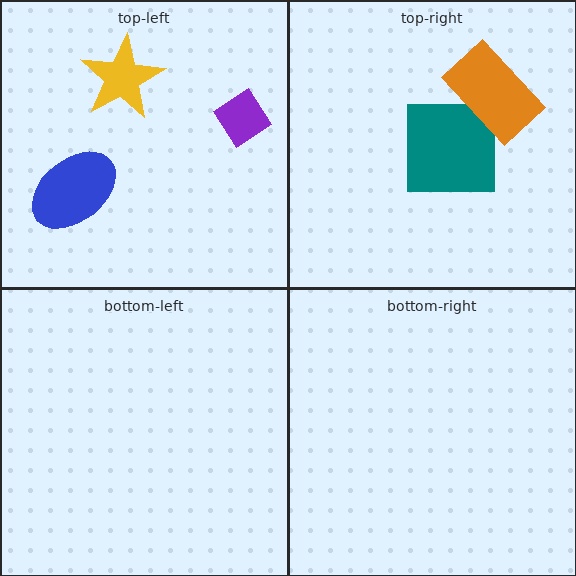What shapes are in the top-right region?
The teal square, the orange rectangle.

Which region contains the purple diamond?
The top-left region.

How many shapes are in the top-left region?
3.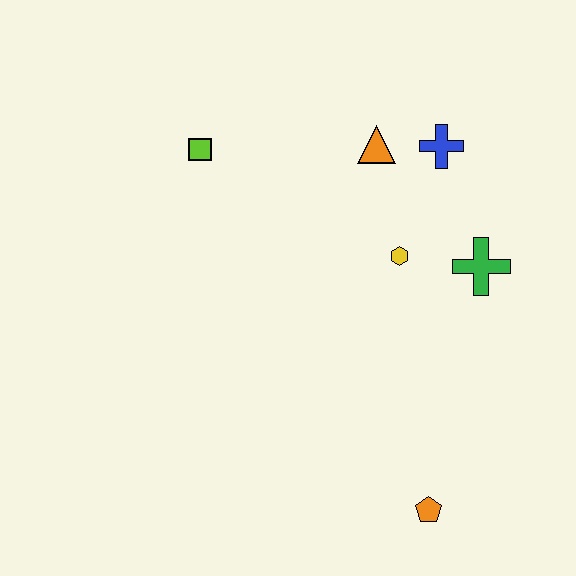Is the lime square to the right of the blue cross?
No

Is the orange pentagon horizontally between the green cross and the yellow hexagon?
Yes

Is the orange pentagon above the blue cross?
No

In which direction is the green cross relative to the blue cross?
The green cross is below the blue cross.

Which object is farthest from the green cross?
The lime square is farthest from the green cross.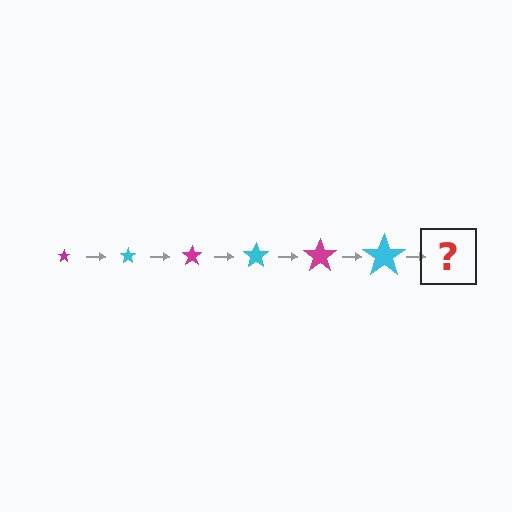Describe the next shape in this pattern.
It should be a magenta star, larger than the previous one.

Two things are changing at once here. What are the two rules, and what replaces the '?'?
The two rules are that the star grows larger each step and the color cycles through magenta and cyan. The '?' should be a magenta star, larger than the previous one.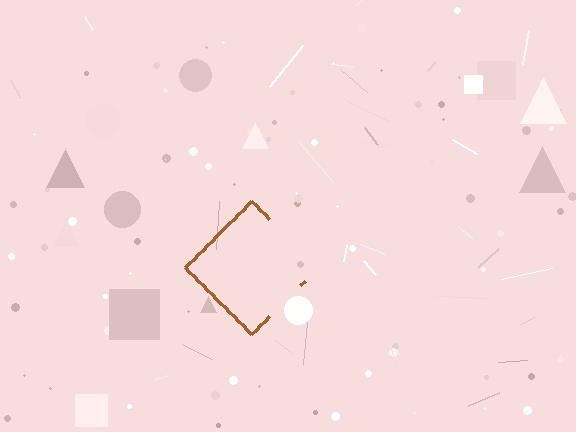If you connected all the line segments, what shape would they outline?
They would outline a diamond.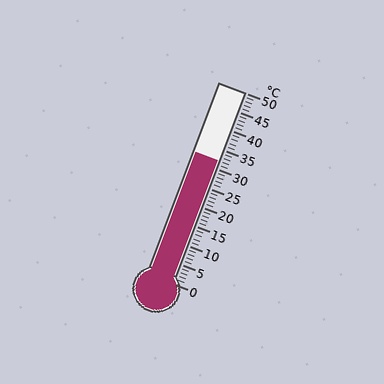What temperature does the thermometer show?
The thermometer shows approximately 32°C.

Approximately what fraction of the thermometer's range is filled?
The thermometer is filled to approximately 65% of its range.